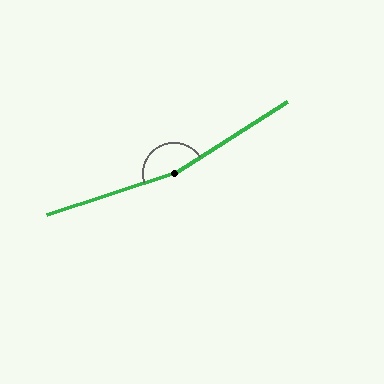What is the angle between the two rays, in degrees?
Approximately 166 degrees.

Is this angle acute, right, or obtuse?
It is obtuse.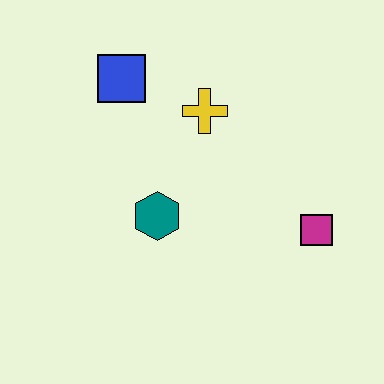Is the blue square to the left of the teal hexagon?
Yes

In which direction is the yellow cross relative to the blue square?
The yellow cross is to the right of the blue square.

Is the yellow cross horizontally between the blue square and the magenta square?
Yes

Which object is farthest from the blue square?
The magenta square is farthest from the blue square.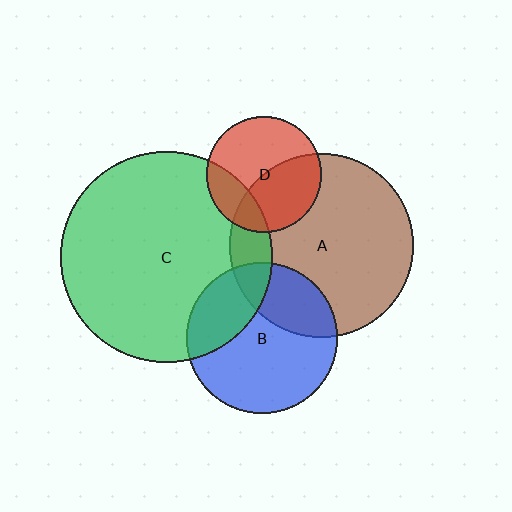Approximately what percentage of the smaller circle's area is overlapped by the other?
Approximately 15%.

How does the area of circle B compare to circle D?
Approximately 1.7 times.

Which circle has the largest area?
Circle C (green).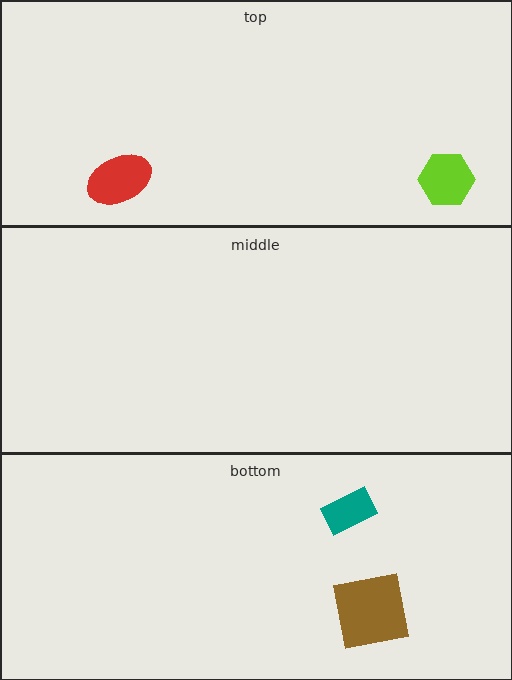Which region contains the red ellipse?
The top region.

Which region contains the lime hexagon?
The top region.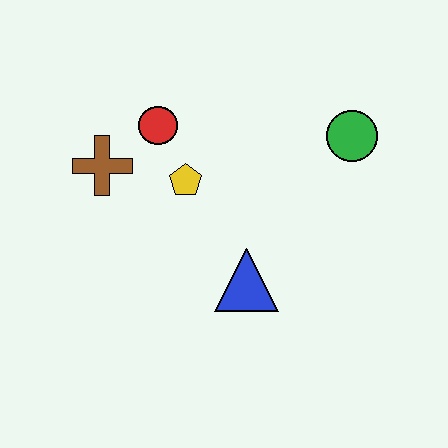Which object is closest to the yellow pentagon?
The red circle is closest to the yellow pentagon.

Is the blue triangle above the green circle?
No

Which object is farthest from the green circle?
The brown cross is farthest from the green circle.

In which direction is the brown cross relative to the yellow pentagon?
The brown cross is to the left of the yellow pentagon.